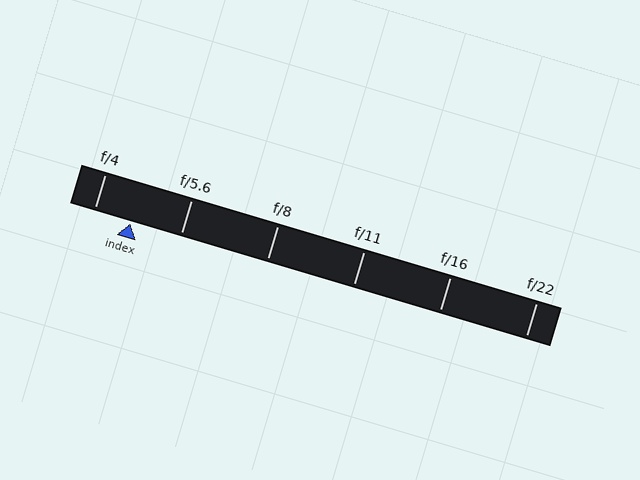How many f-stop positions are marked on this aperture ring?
There are 6 f-stop positions marked.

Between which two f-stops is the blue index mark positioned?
The index mark is between f/4 and f/5.6.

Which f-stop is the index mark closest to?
The index mark is closest to f/4.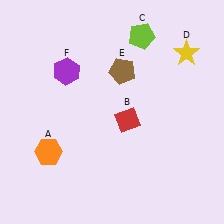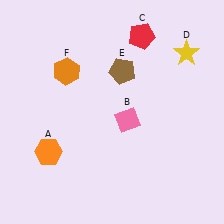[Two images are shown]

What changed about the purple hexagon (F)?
In Image 1, F is purple. In Image 2, it changed to orange.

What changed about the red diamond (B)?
In Image 1, B is red. In Image 2, it changed to pink.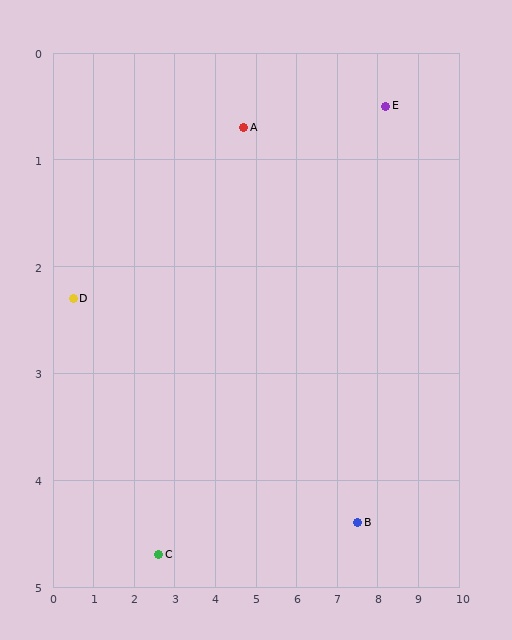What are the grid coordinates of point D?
Point D is at approximately (0.5, 2.3).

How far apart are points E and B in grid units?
Points E and B are about 4.0 grid units apart.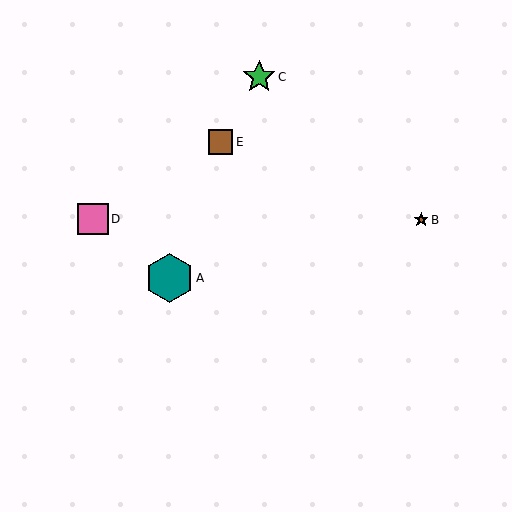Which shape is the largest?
The teal hexagon (labeled A) is the largest.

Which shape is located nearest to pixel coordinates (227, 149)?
The brown square (labeled E) at (221, 142) is nearest to that location.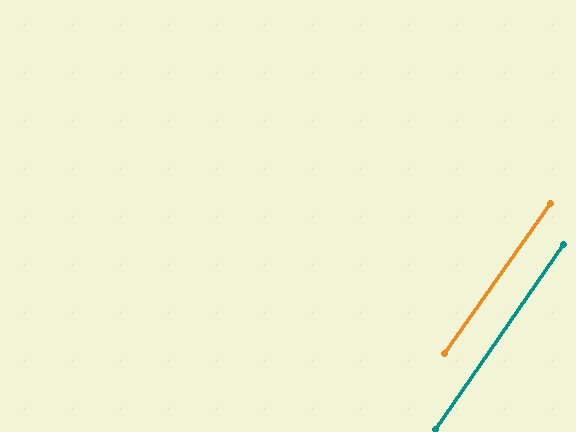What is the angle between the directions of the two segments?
Approximately 1 degree.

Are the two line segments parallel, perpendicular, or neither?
Parallel — their directions differ by only 0.6°.